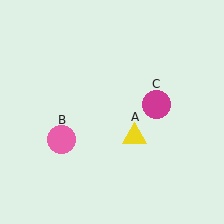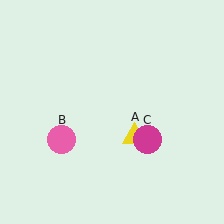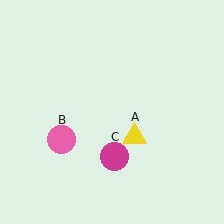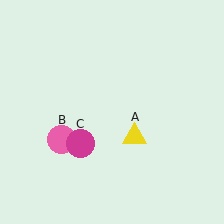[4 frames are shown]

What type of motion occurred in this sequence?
The magenta circle (object C) rotated clockwise around the center of the scene.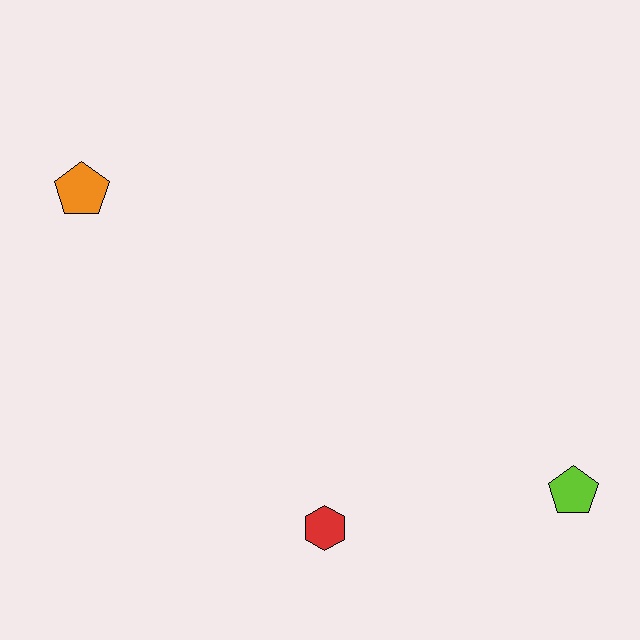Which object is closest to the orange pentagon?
The red hexagon is closest to the orange pentagon.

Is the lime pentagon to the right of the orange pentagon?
Yes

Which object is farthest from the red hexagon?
The orange pentagon is farthest from the red hexagon.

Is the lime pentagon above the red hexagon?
Yes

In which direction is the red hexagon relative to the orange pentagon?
The red hexagon is below the orange pentagon.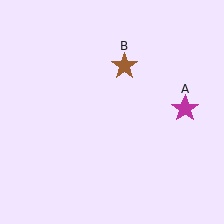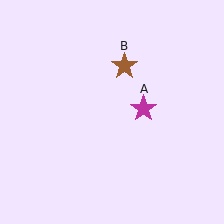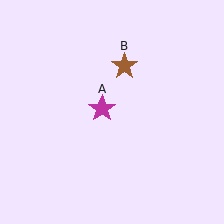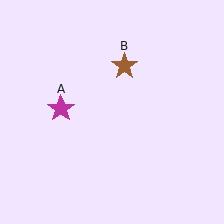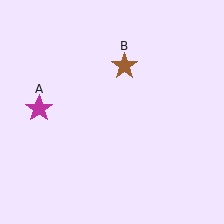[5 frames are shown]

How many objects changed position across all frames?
1 object changed position: magenta star (object A).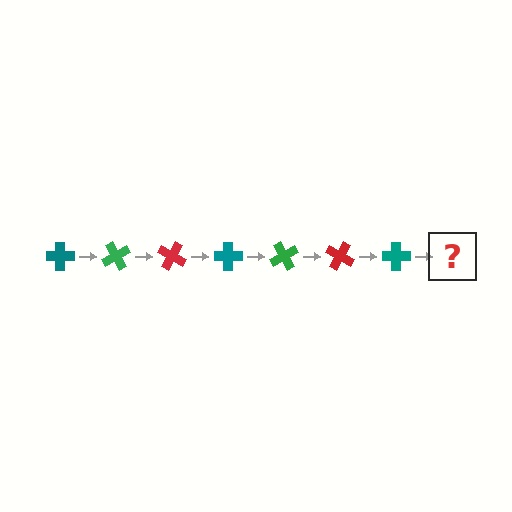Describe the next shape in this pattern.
It should be a green cross, rotated 420 degrees from the start.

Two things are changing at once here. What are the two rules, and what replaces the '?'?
The two rules are that it rotates 60 degrees each step and the color cycles through teal, green, and red. The '?' should be a green cross, rotated 420 degrees from the start.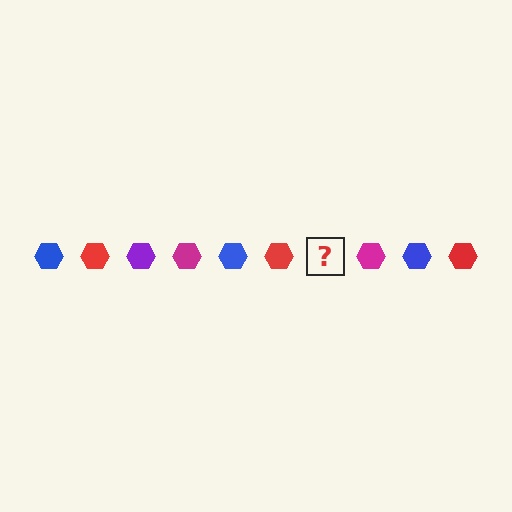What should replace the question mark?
The question mark should be replaced with a purple hexagon.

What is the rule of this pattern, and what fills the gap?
The rule is that the pattern cycles through blue, red, purple, magenta hexagons. The gap should be filled with a purple hexagon.